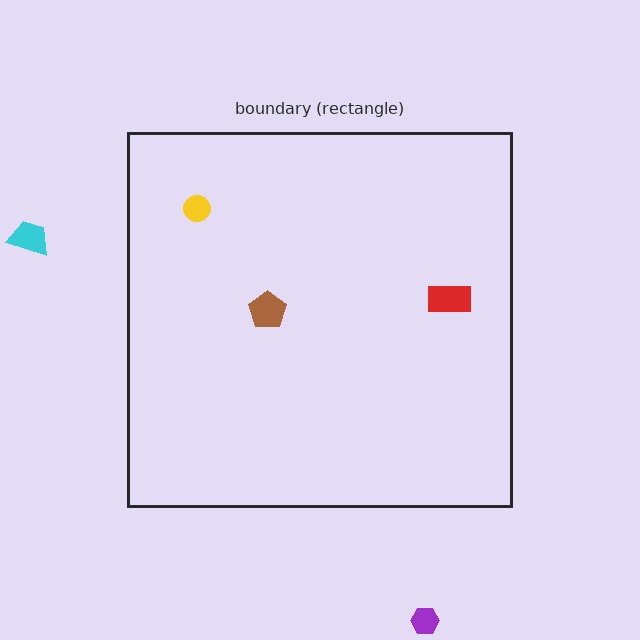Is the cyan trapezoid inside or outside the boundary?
Outside.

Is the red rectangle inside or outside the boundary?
Inside.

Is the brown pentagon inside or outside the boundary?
Inside.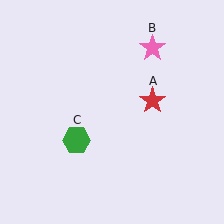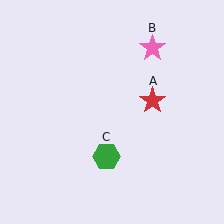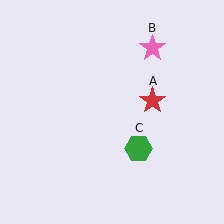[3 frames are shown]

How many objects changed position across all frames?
1 object changed position: green hexagon (object C).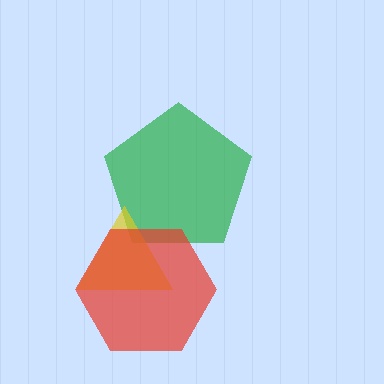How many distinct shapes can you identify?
There are 3 distinct shapes: a green pentagon, a yellow triangle, a red hexagon.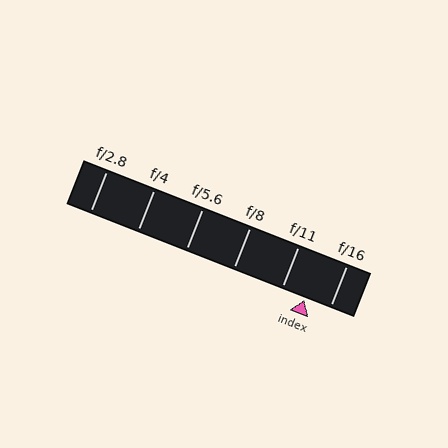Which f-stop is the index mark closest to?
The index mark is closest to f/11.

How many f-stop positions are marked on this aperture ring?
There are 6 f-stop positions marked.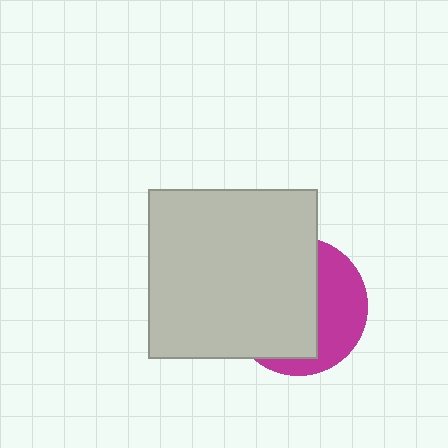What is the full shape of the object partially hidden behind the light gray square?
The partially hidden object is a magenta circle.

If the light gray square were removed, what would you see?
You would see the complete magenta circle.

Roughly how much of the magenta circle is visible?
A small part of it is visible (roughly 38%).